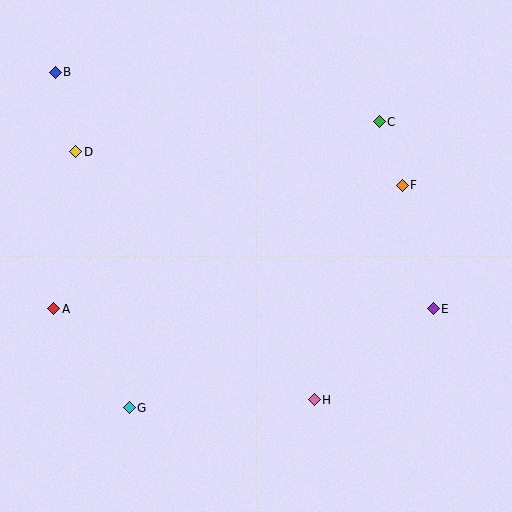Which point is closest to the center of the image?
Point H at (314, 400) is closest to the center.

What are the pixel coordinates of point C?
Point C is at (379, 122).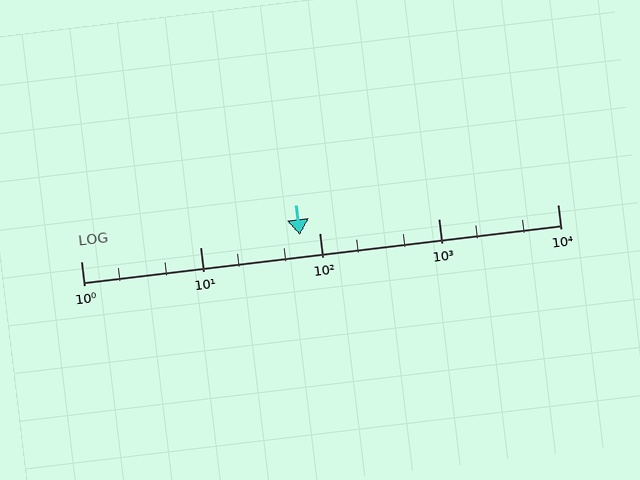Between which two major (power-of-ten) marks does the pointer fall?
The pointer is between 10 and 100.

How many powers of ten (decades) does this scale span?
The scale spans 4 decades, from 1 to 10000.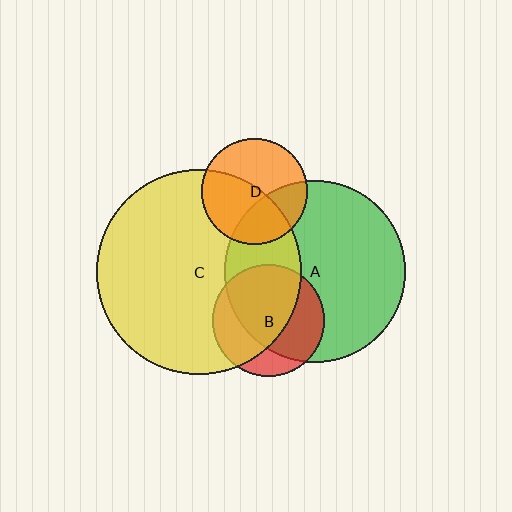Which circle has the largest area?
Circle C (yellow).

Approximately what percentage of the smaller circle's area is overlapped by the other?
Approximately 30%.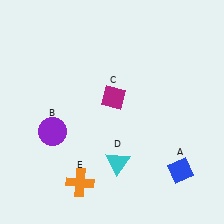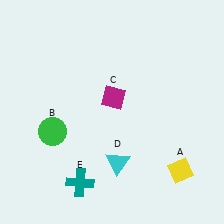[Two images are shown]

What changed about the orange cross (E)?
In Image 1, E is orange. In Image 2, it changed to teal.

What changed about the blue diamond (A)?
In Image 1, A is blue. In Image 2, it changed to yellow.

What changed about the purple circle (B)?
In Image 1, B is purple. In Image 2, it changed to green.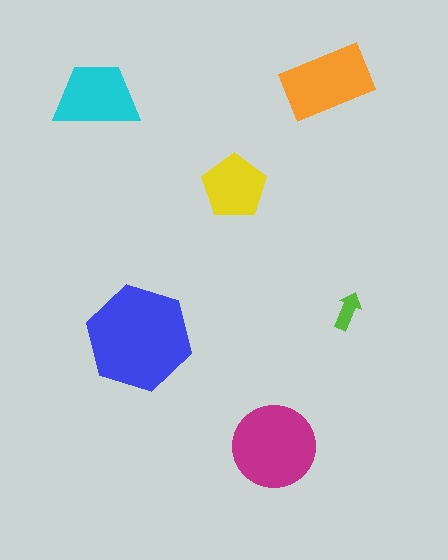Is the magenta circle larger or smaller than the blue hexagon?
Smaller.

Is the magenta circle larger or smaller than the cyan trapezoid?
Larger.